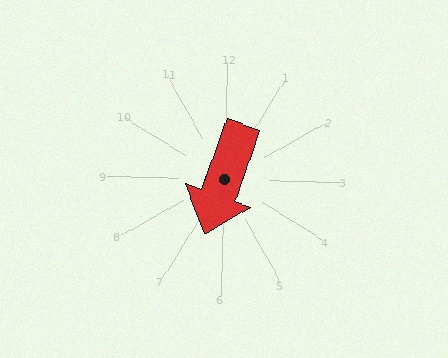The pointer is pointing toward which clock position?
Roughly 7 o'clock.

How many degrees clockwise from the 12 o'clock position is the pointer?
Approximately 198 degrees.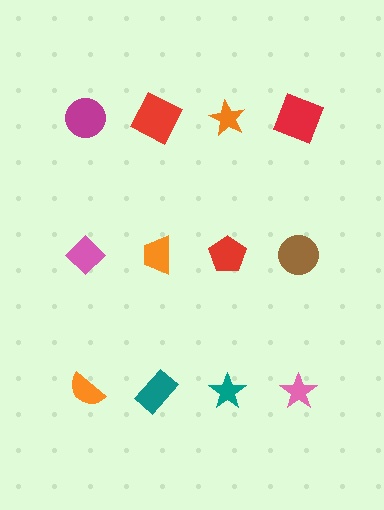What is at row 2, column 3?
A red pentagon.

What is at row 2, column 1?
A pink diamond.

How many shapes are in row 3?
4 shapes.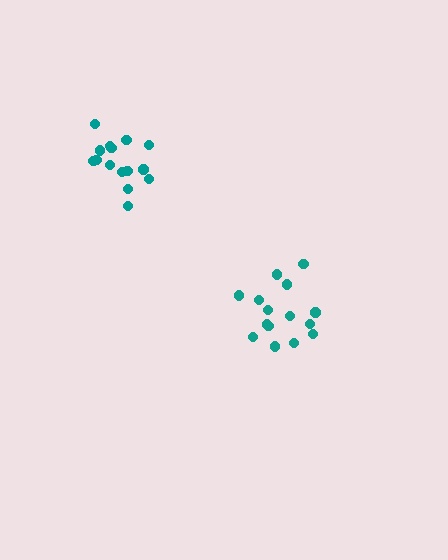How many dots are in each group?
Group 1: 15 dots, Group 2: 15 dots (30 total).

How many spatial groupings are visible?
There are 2 spatial groupings.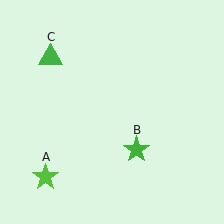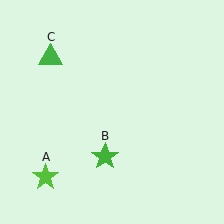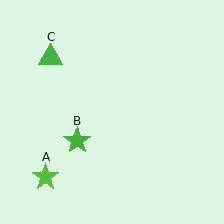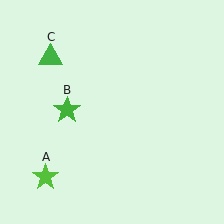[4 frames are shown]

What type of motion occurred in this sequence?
The green star (object B) rotated clockwise around the center of the scene.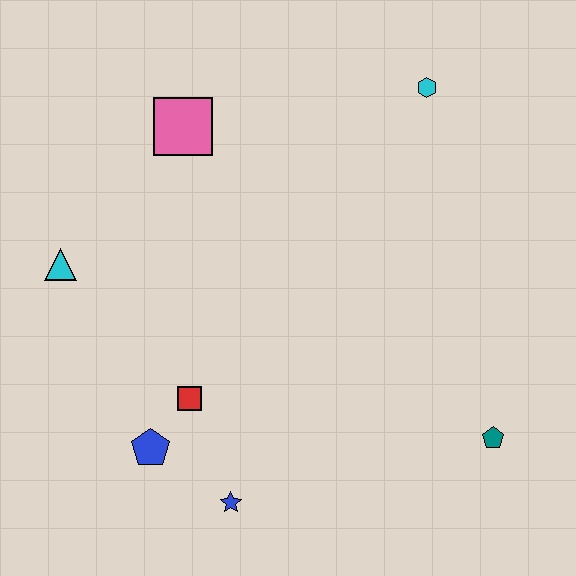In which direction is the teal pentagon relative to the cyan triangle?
The teal pentagon is to the right of the cyan triangle.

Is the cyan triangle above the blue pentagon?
Yes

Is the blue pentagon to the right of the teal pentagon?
No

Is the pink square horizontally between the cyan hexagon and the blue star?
No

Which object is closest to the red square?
The blue pentagon is closest to the red square.